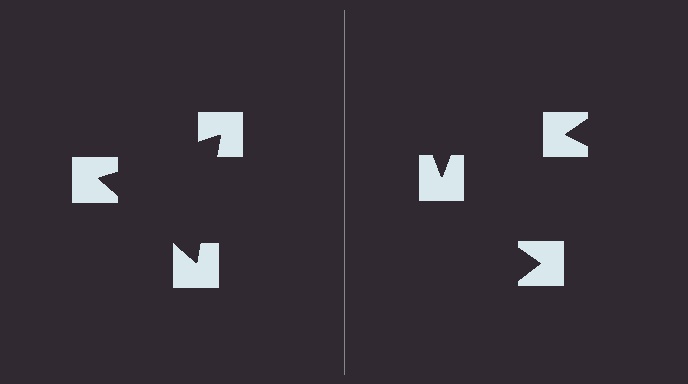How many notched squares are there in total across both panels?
6 — 3 on each side.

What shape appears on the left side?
An illusory triangle.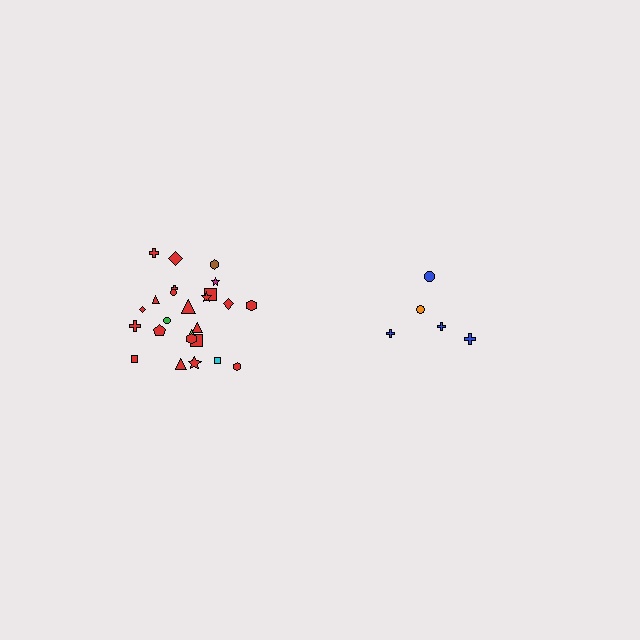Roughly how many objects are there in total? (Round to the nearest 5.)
Roughly 30 objects in total.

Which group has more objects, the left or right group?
The left group.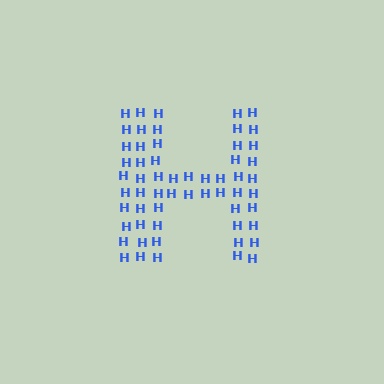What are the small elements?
The small elements are letter H's.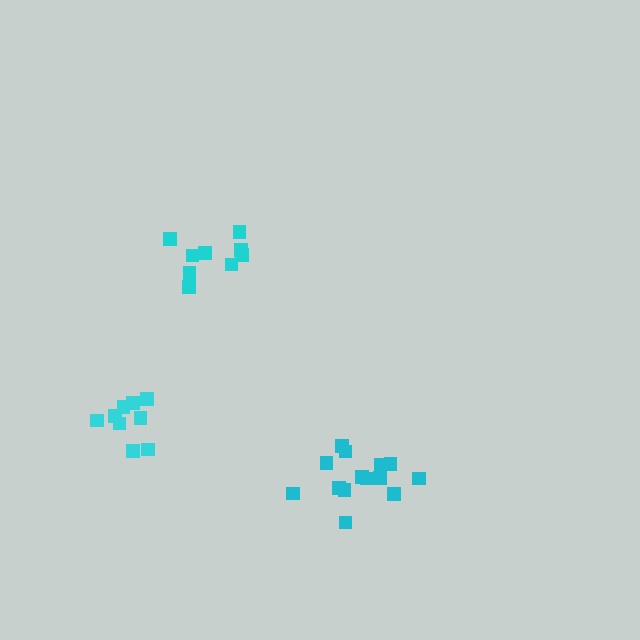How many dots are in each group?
Group 1: 9 dots, Group 2: 9 dots, Group 3: 14 dots (32 total).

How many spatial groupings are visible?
There are 3 spatial groupings.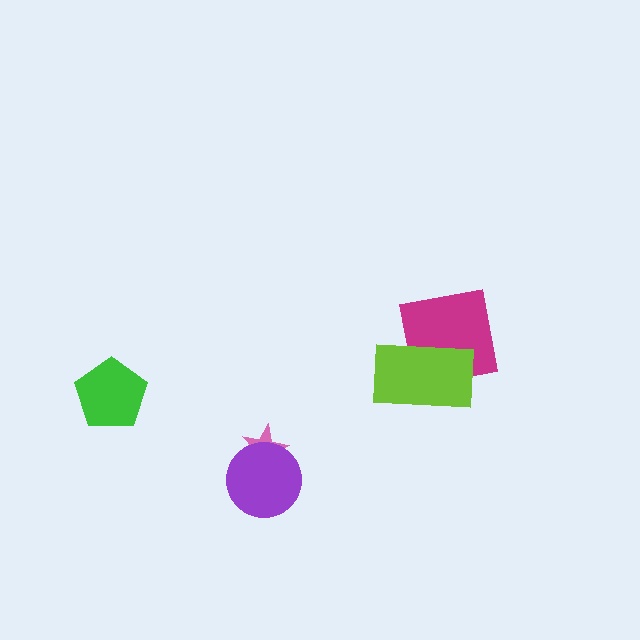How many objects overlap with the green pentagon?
0 objects overlap with the green pentagon.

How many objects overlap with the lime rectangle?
1 object overlaps with the lime rectangle.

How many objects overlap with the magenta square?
1 object overlaps with the magenta square.